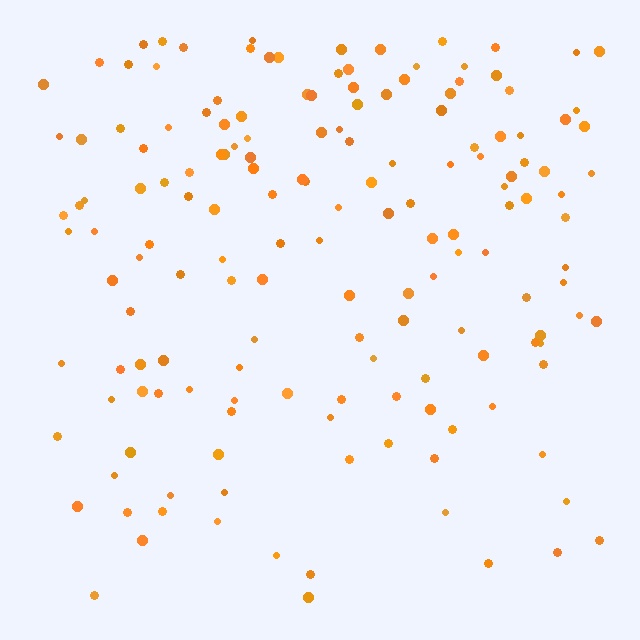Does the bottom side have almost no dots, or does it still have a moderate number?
Still a moderate number, just noticeably fewer than the top.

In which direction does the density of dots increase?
From bottom to top, with the top side densest.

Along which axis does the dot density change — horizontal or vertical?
Vertical.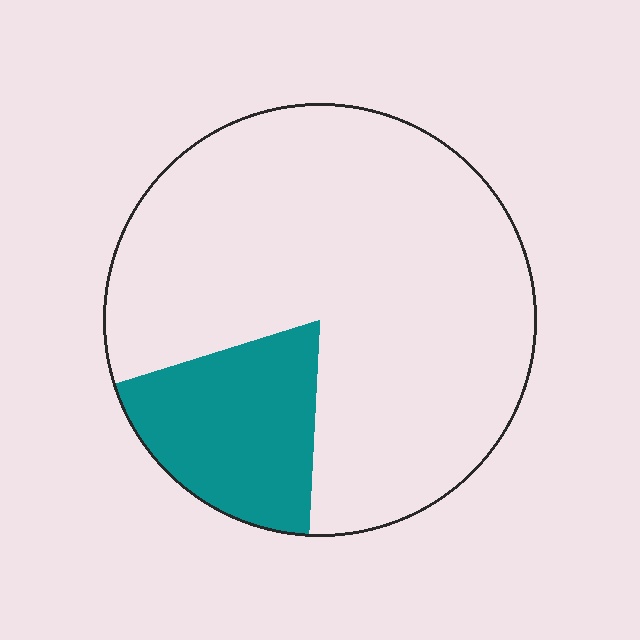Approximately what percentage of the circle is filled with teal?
Approximately 20%.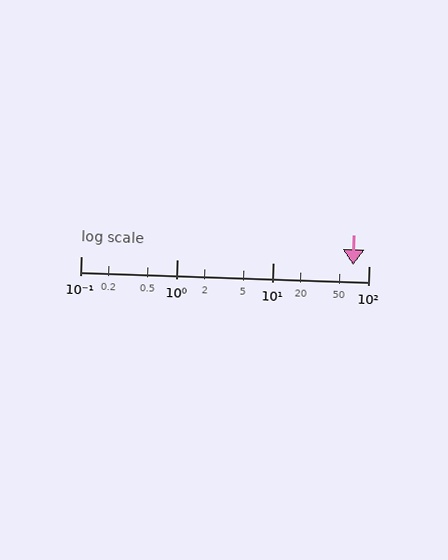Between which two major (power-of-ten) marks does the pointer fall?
The pointer is between 10 and 100.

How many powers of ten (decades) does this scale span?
The scale spans 3 decades, from 0.1 to 100.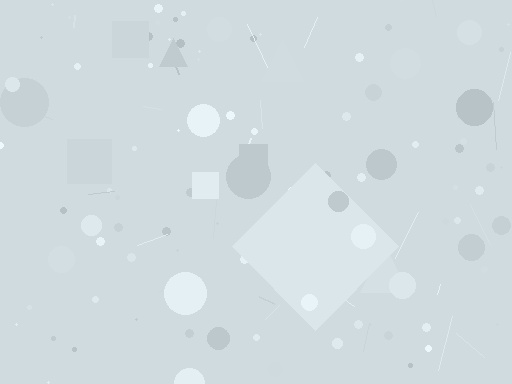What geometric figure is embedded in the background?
A diamond is embedded in the background.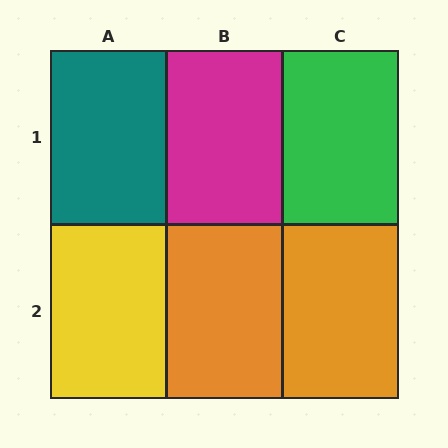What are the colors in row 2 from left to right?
Yellow, orange, orange.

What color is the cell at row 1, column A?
Teal.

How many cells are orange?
2 cells are orange.